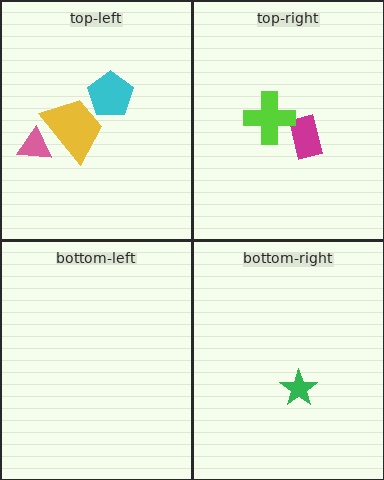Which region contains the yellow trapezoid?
The top-left region.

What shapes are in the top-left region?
The yellow trapezoid, the pink triangle, the cyan pentagon.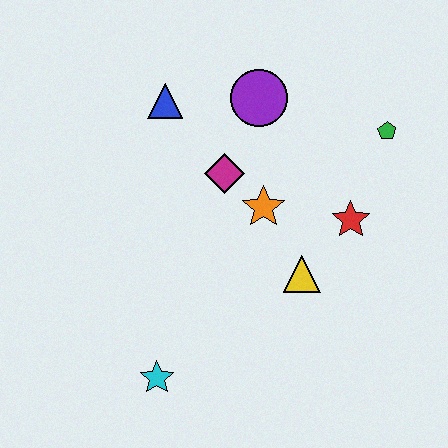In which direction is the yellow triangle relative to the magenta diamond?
The yellow triangle is below the magenta diamond.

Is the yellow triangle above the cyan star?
Yes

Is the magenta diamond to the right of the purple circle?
No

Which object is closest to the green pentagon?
The red star is closest to the green pentagon.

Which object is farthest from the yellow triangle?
The blue triangle is farthest from the yellow triangle.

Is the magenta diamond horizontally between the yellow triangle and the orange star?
No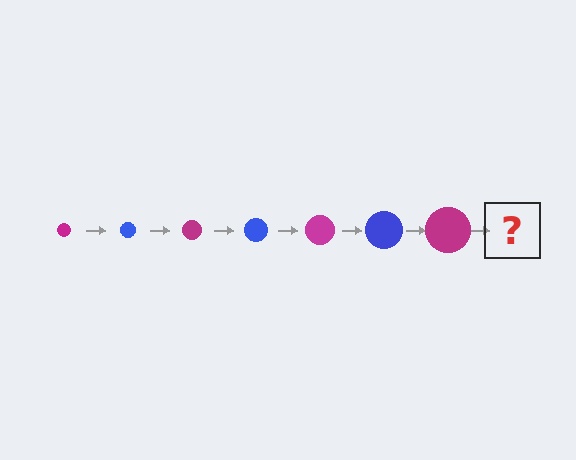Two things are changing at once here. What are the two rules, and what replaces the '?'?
The two rules are that the circle grows larger each step and the color cycles through magenta and blue. The '?' should be a blue circle, larger than the previous one.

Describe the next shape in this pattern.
It should be a blue circle, larger than the previous one.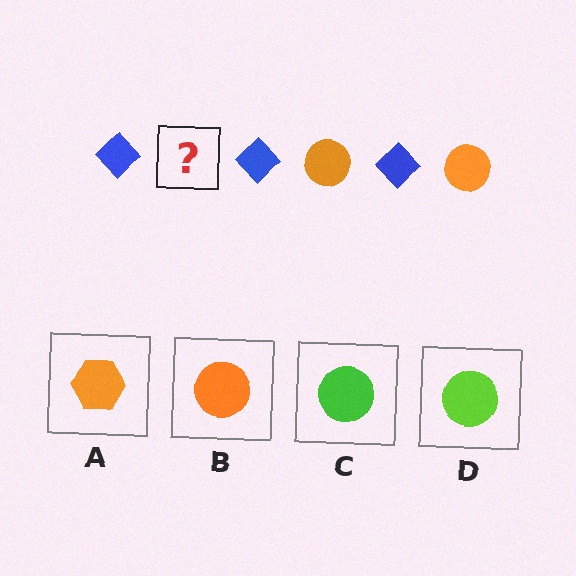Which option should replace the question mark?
Option B.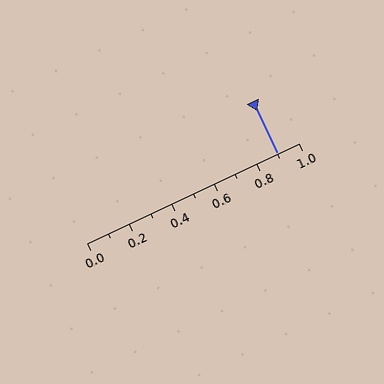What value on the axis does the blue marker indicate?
The marker indicates approximately 0.9.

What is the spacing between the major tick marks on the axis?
The major ticks are spaced 0.2 apart.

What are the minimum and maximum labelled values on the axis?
The axis runs from 0.0 to 1.0.